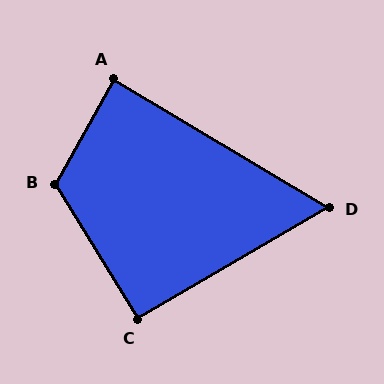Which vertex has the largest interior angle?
B, at approximately 119 degrees.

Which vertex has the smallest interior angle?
D, at approximately 61 degrees.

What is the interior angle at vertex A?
Approximately 89 degrees (approximately right).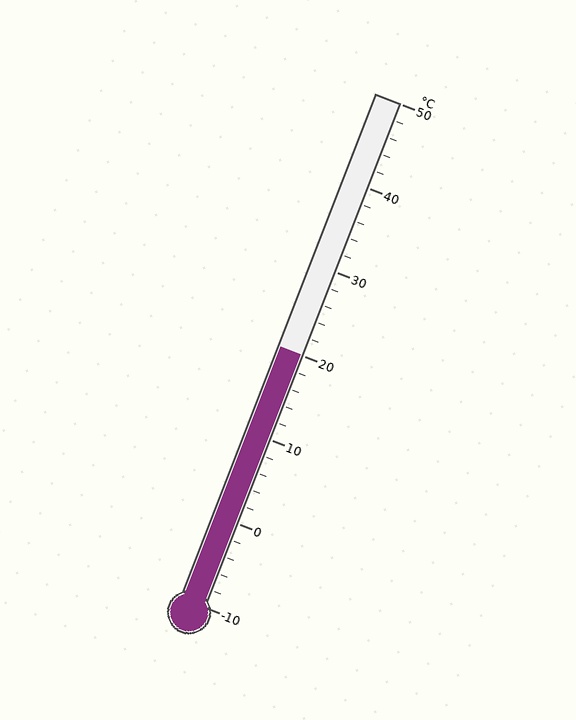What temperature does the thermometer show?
The thermometer shows approximately 20°C.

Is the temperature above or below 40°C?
The temperature is below 40°C.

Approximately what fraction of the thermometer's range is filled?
The thermometer is filled to approximately 50% of its range.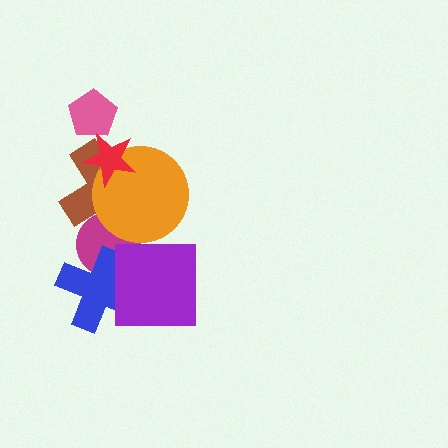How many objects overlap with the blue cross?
2 objects overlap with the blue cross.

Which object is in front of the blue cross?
The purple square is in front of the blue cross.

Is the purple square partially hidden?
No, no other shape covers it.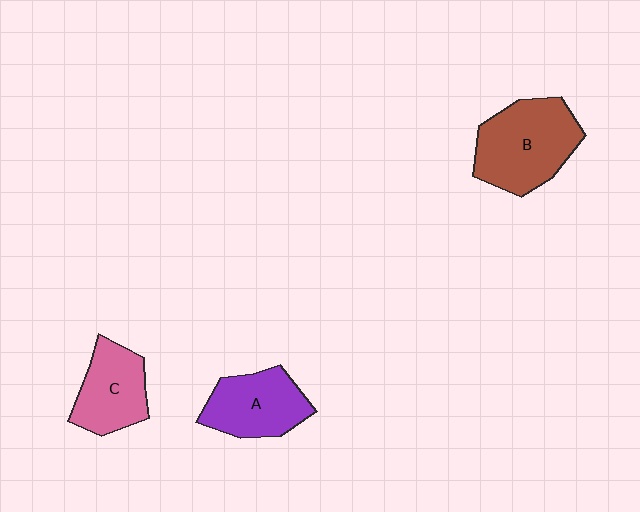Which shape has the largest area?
Shape B (brown).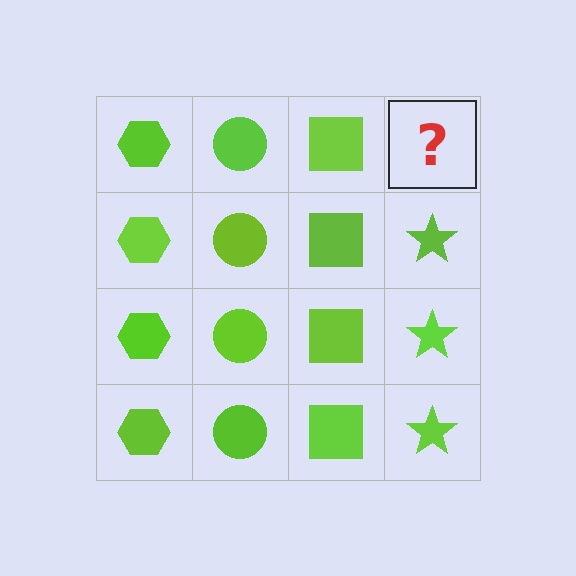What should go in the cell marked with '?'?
The missing cell should contain a lime star.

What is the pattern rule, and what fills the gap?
The rule is that each column has a consistent shape. The gap should be filled with a lime star.